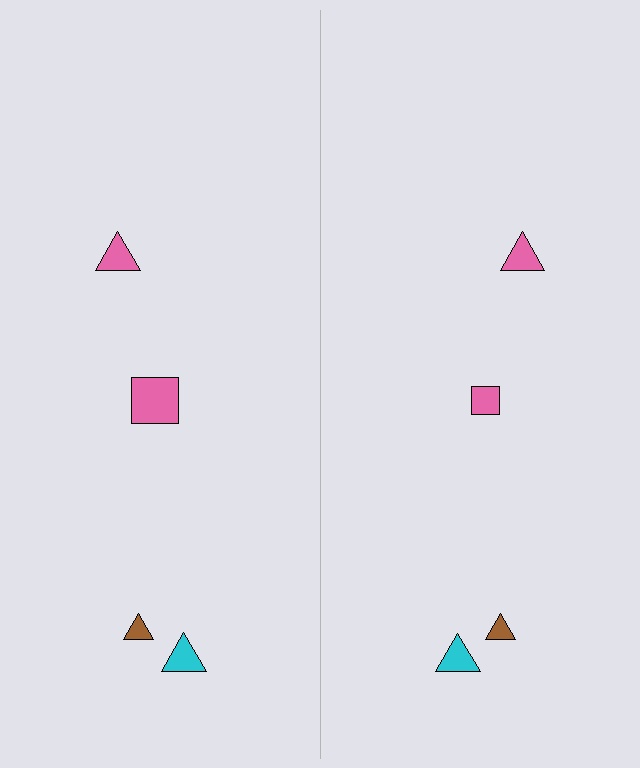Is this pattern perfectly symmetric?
No, the pattern is not perfectly symmetric. The pink square on the right side has a different size than its mirror counterpart.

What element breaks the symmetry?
The pink square on the right side has a different size than its mirror counterpart.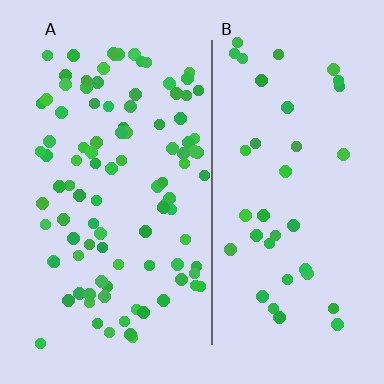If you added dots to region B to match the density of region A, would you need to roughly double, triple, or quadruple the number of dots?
Approximately triple.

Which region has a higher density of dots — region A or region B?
A (the left).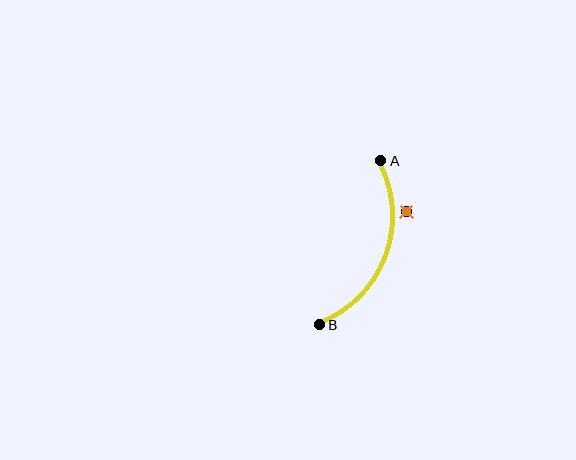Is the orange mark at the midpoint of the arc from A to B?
No — the orange mark does not lie on the arc at all. It sits slightly outside the curve.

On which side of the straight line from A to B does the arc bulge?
The arc bulges to the right of the straight line connecting A and B.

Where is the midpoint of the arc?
The arc midpoint is the point on the curve farthest from the straight line joining A and B. It sits to the right of that line.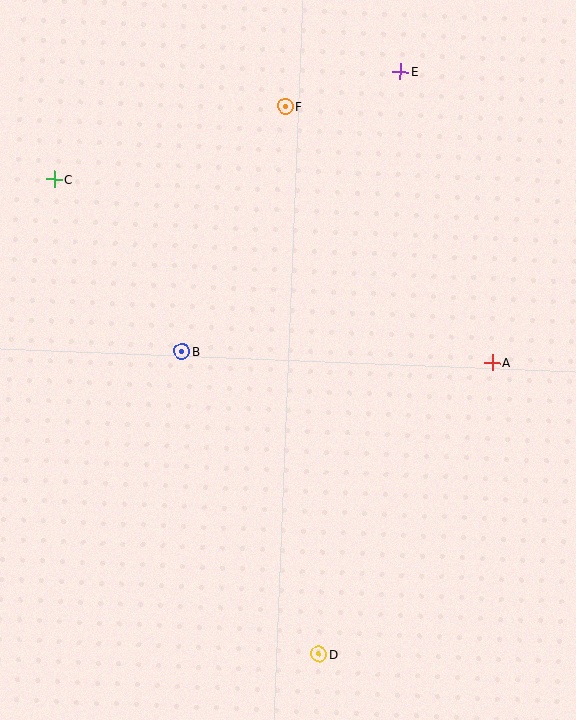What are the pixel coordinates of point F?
Point F is at (286, 106).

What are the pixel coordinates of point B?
Point B is at (182, 351).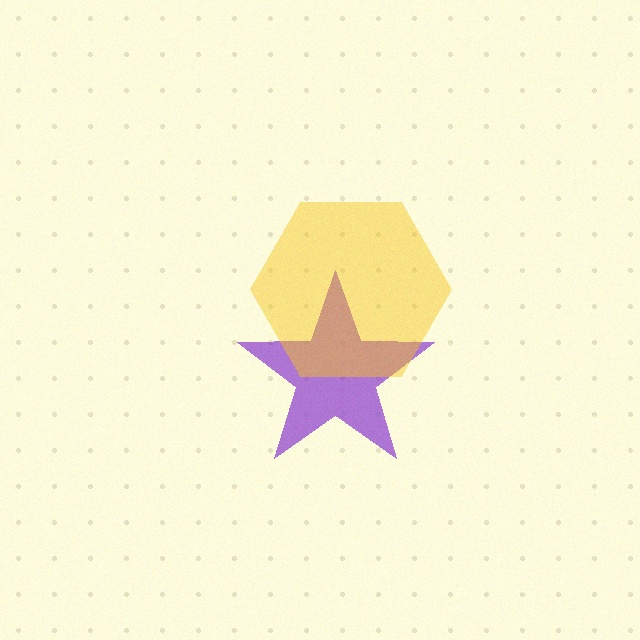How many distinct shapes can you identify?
There are 2 distinct shapes: a purple star, a yellow hexagon.